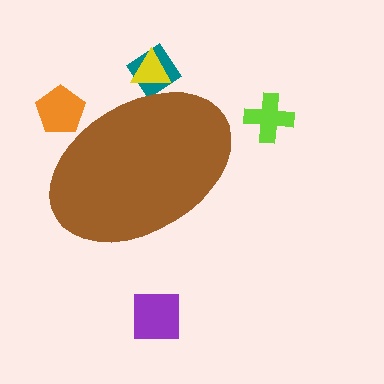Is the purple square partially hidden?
No, the purple square is fully visible.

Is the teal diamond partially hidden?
Yes, the teal diamond is partially hidden behind the brown ellipse.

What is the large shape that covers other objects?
A brown ellipse.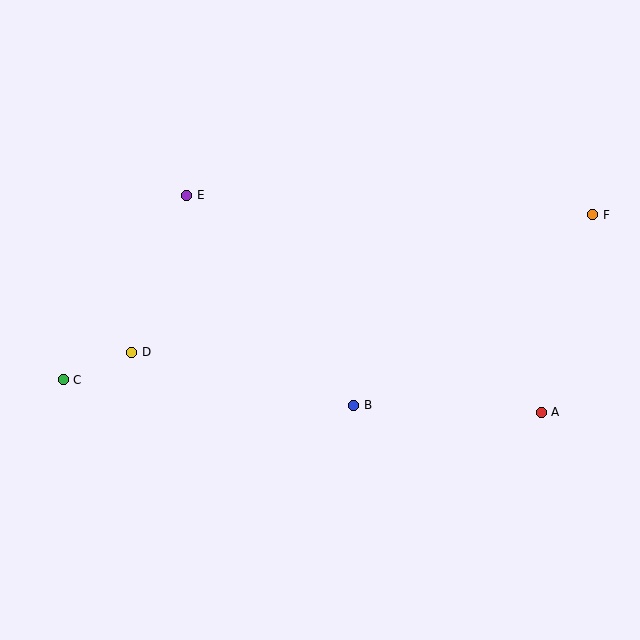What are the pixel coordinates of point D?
Point D is at (132, 352).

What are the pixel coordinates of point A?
Point A is at (541, 412).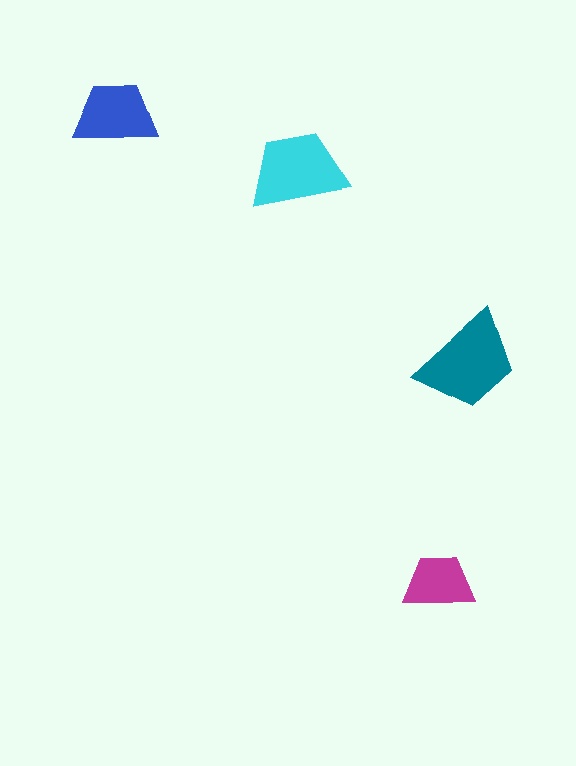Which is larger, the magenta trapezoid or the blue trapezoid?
The blue one.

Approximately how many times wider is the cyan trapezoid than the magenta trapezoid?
About 1.5 times wider.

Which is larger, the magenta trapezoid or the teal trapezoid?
The teal one.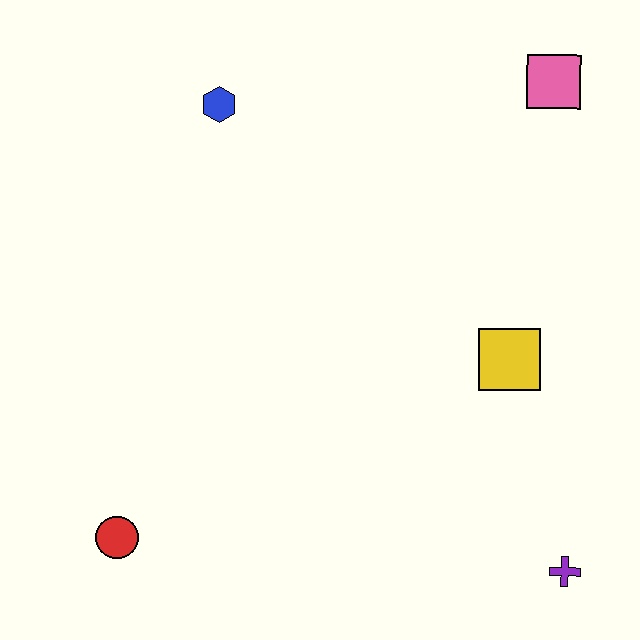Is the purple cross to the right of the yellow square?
Yes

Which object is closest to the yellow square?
The purple cross is closest to the yellow square.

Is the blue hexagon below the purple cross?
No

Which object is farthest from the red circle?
The pink square is farthest from the red circle.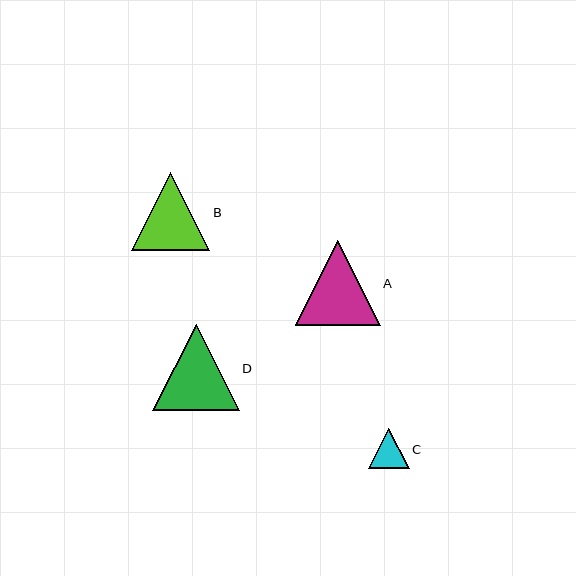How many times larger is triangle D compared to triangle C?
Triangle D is approximately 2.1 times the size of triangle C.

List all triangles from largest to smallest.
From largest to smallest: D, A, B, C.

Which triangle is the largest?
Triangle D is the largest with a size of approximately 86 pixels.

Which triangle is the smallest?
Triangle C is the smallest with a size of approximately 40 pixels.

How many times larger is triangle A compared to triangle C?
Triangle A is approximately 2.1 times the size of triangle C.